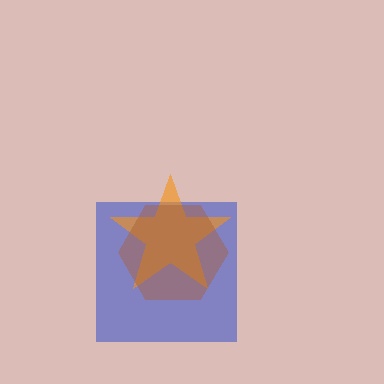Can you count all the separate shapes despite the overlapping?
Yes, there are 3 separate shapes.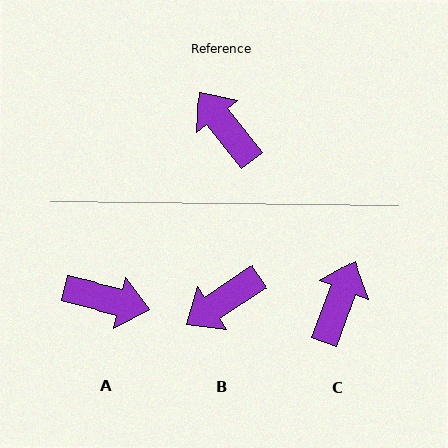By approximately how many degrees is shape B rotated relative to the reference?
Approximately 86 degrees counter-clockwise.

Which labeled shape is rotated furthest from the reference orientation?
A, about 142 degrees away.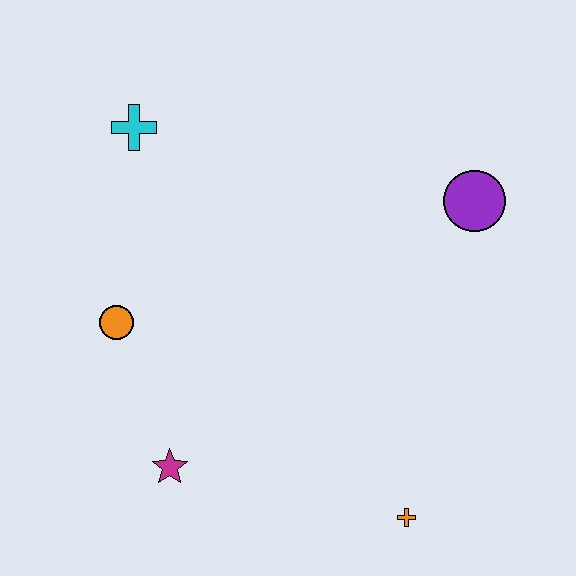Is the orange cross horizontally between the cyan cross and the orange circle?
No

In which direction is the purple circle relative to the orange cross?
The purple circle is above the orange cross.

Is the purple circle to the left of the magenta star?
No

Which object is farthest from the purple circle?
The magenta star is farthest from the purple circle.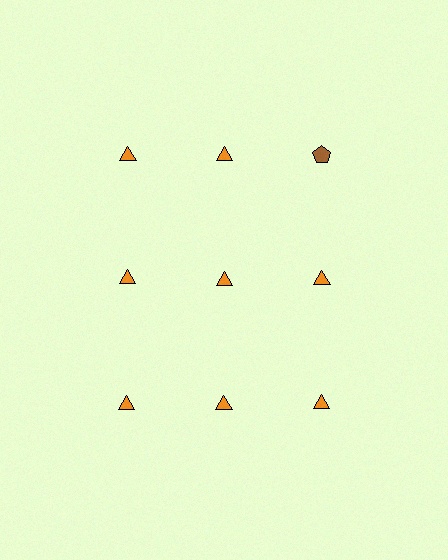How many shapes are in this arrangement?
There are 9 shapes arranged in a grid pattern.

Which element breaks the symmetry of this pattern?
The brown pentagon in the top row, center column breaks the symmetry. All other shapes are orange triangles.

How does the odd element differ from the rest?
It differs in both color (brown instead of orange) and shape (pentagon instead of triangle).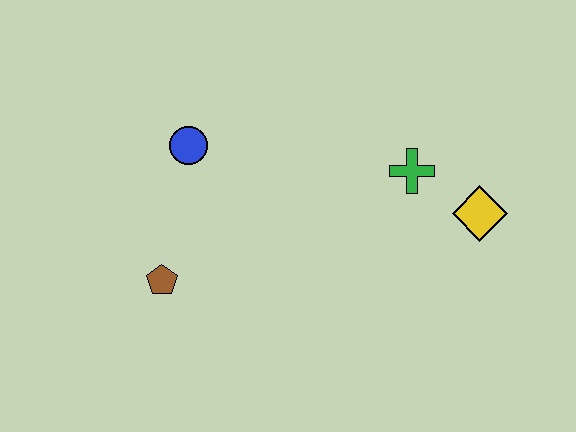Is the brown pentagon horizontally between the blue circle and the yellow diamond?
No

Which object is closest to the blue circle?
The brown pentagon is closest to the blue circle.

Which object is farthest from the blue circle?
The yellow diamond is farthest from the blue circle.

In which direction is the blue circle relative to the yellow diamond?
The blue circle is to the left of the yellow diamond.